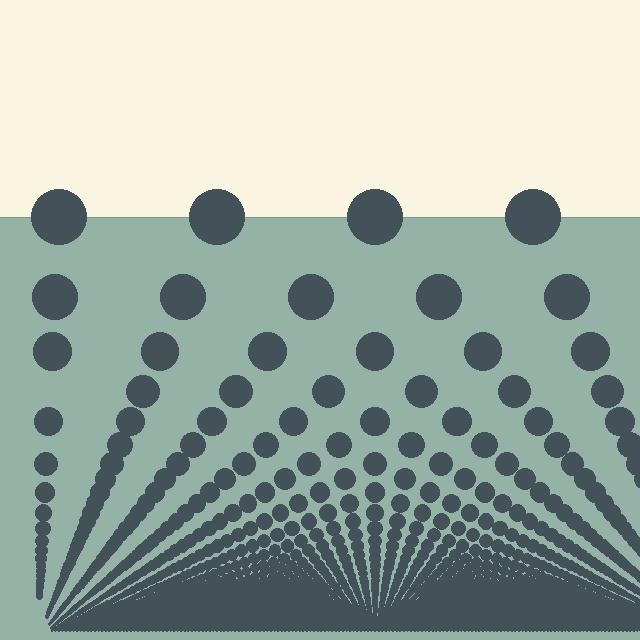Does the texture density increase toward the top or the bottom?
Density increases toward the bottom.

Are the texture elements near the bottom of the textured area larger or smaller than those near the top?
Smaller. The gradient is inverted — elements near the bottom are smaller and denser.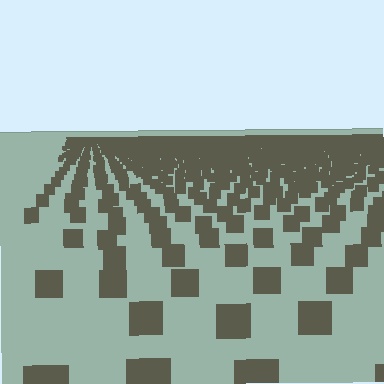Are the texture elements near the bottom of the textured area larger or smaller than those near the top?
Larger. Near the bottom, elements are closer to the viewer and appear at a bigger on-screen size.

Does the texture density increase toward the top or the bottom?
Density increases toward the top.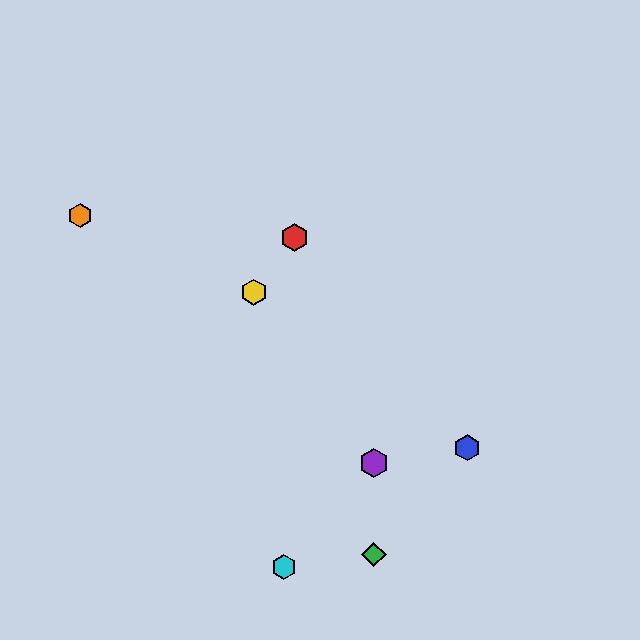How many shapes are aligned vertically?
2 shapes (the green diamond, the purple hexagon) are aligned vertically.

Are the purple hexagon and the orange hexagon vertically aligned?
No, the purple hexagon is at x≈374 and the orange hexagon is at x≈80.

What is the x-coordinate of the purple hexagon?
The purple hexagon is at x≈374.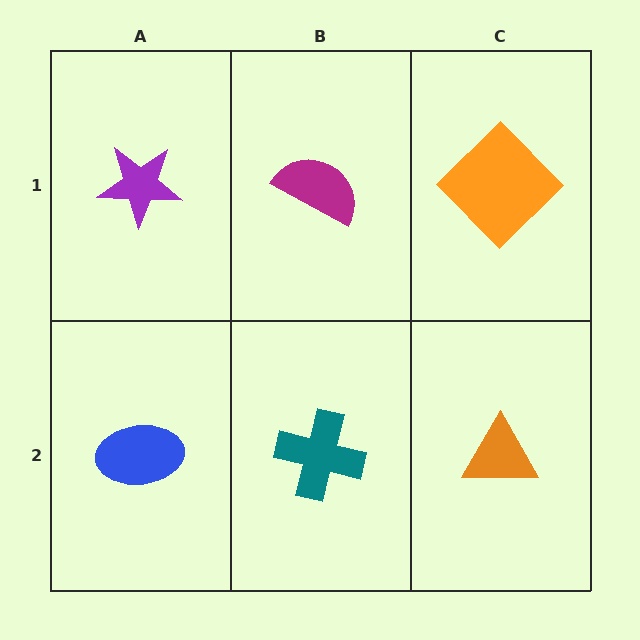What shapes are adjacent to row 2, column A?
A purple star (row 1, column A), a teal cross (row 2, column B).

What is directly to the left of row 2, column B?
A blue ellipse.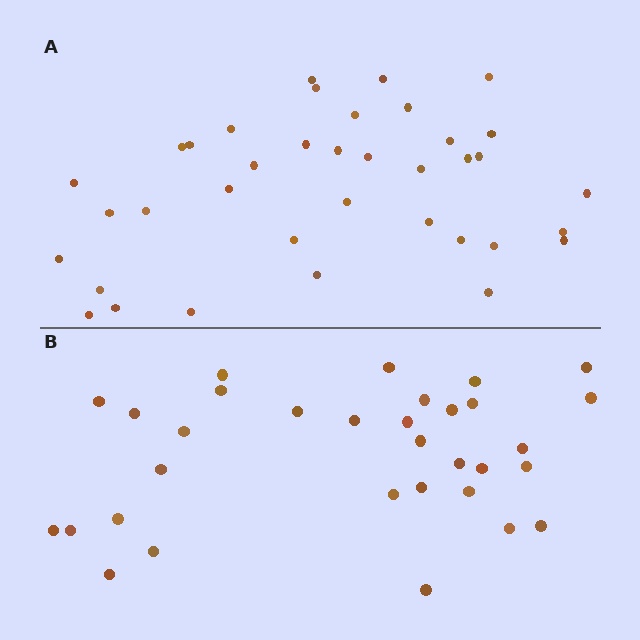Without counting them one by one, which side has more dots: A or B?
Region A (the top region) has more dots.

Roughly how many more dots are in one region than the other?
Region A has about 5 more dots than region B.